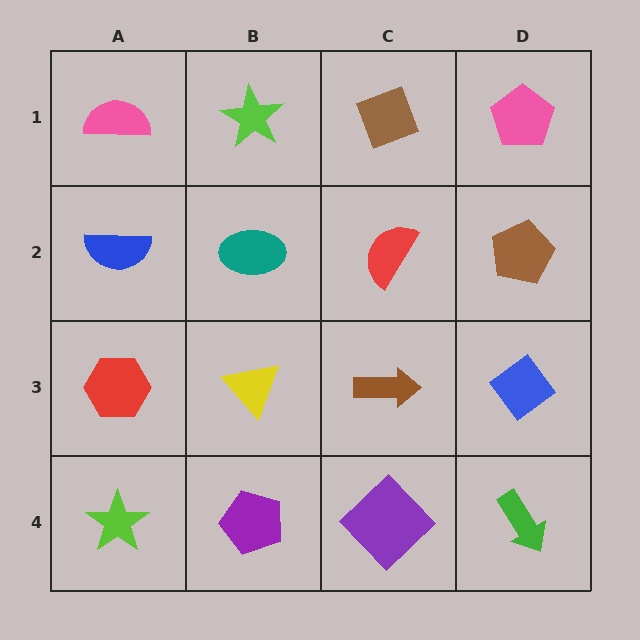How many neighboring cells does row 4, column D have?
2.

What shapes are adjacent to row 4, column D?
A blue diamond (row 3, column D), a purple diamond (row 4, column C).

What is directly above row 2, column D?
A pink pentagon.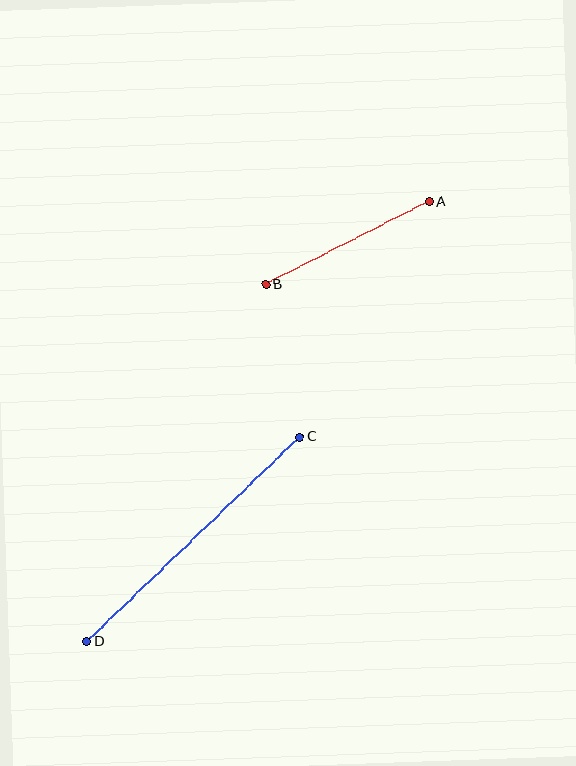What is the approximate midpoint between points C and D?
The midpoint is at approximately (193, 539) pixels.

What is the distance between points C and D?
The distance is approximately 295 pixels.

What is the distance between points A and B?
The distance is approximately 183 pixels.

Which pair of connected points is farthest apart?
Points C and D are farthest apart.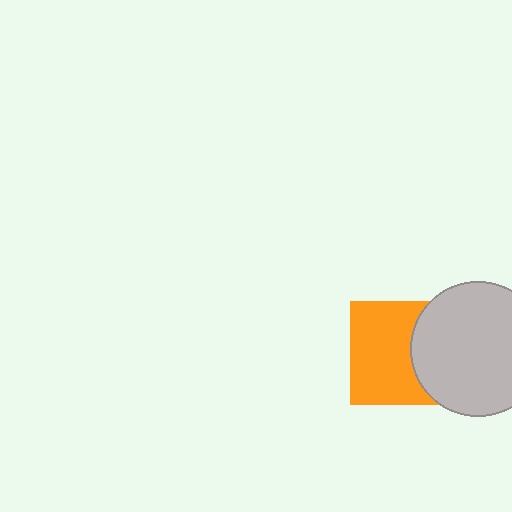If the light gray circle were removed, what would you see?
You would see the complete orange square.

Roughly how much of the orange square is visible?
Most of it is visible (roughly 66%).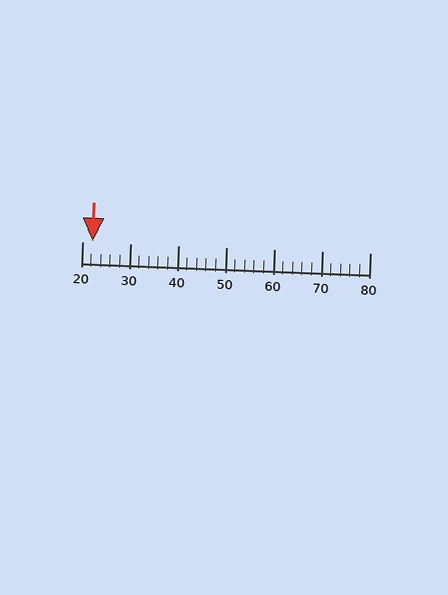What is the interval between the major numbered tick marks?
The major tick marks are spaced 10 units apart.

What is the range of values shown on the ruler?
The ruler shows values from 20 to 80.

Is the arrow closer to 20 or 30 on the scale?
The arrow is closer to 20.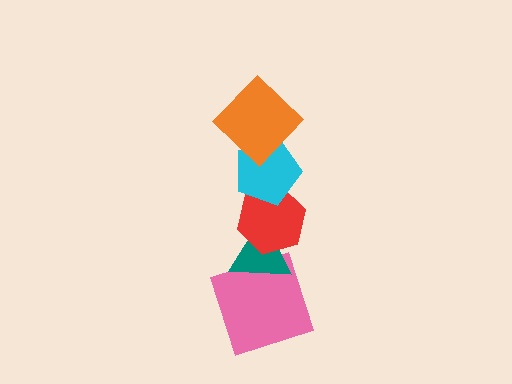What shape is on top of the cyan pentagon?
The orange diamond is on top of the cyan pentagon.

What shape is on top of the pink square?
The teal triangle is on top of the pink square.